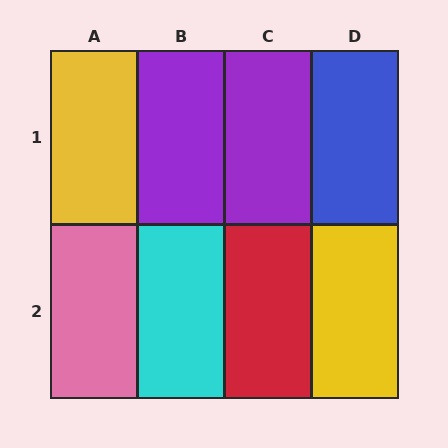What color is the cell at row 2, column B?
Cyan.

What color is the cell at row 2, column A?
Pink.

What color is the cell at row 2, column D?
Yellow.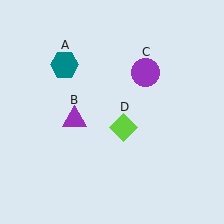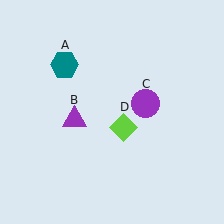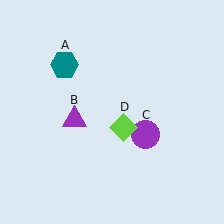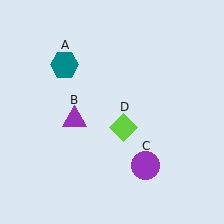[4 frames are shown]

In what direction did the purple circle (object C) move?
The purple circle (object C) moved down.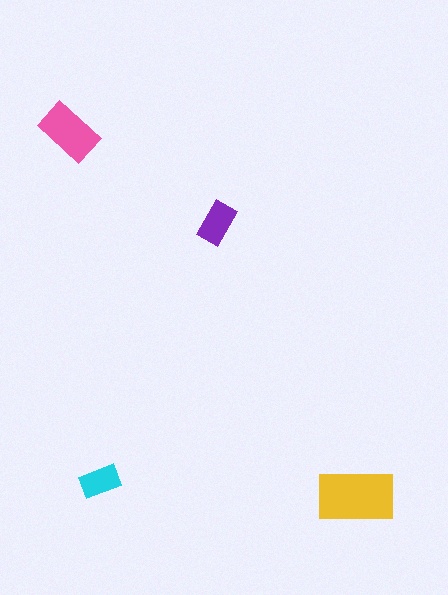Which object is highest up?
The pink rectangle is topmost.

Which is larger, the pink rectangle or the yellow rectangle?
The yellow one.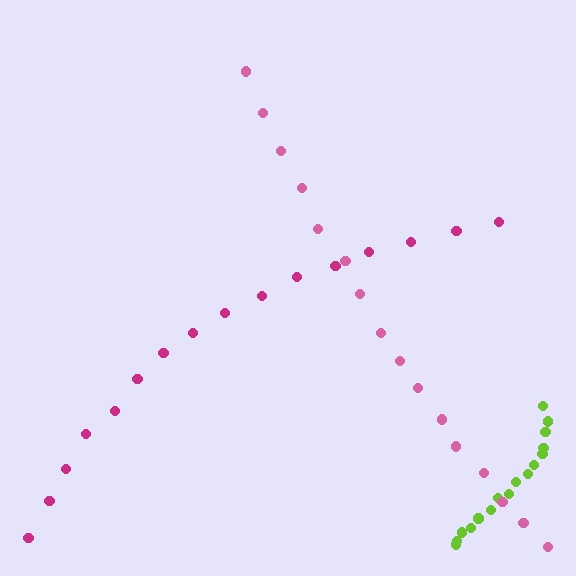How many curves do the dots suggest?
There are 3 distinct paths.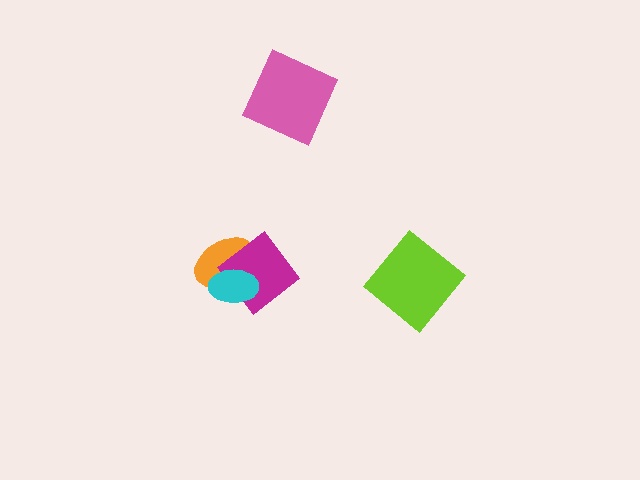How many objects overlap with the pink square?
0 objects overlap with the pink square.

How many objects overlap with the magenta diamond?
2 objects overlap with the magenta diamond.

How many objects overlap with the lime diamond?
0 objects overlap with the lime diamond.